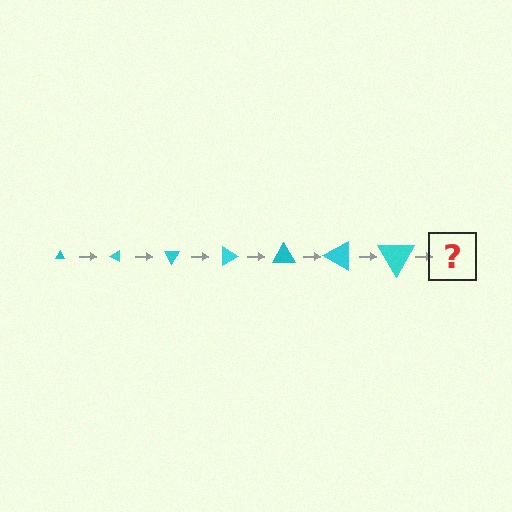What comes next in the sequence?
The next element should be a triangle, larger than the previous one and rotated 210 degrees from the start.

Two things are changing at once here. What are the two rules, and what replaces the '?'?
The two rules are that the triangle grows larger each step and it rotates 30 degrees each step. The '?' should be a triangle, larger than the previous one and rotated 210 degrees from the start.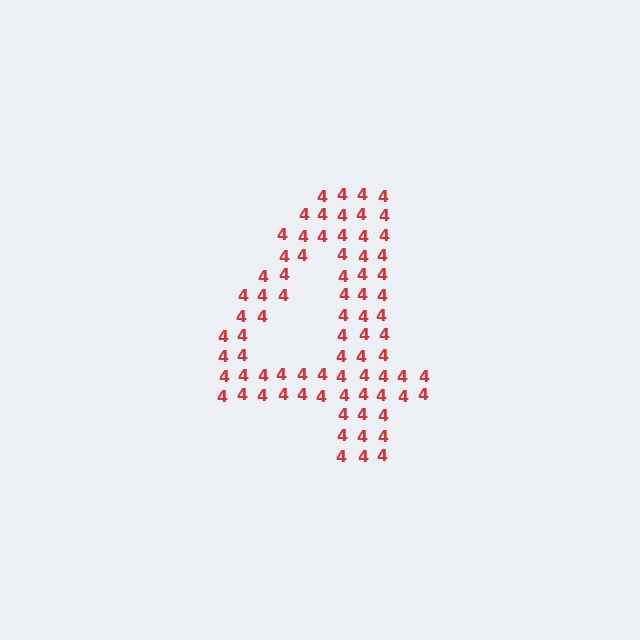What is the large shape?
The large shape is the digit 4.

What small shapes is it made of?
It is made of small digit 4's.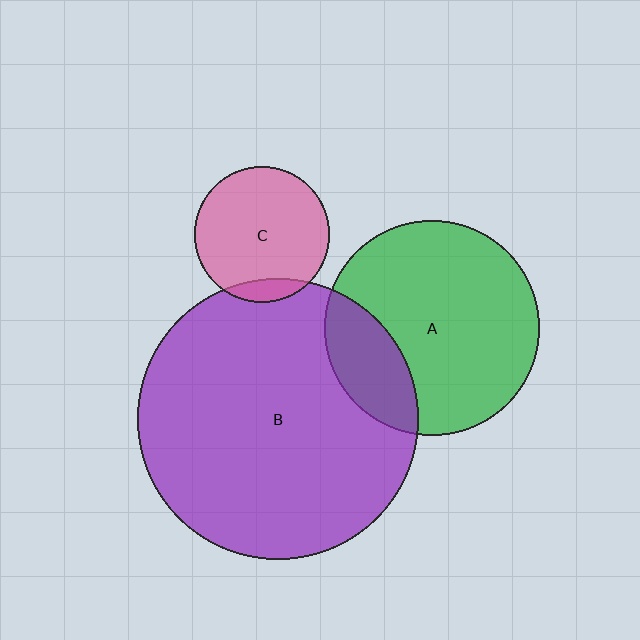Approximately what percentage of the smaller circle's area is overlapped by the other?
Approximately 10%.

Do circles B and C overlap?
Yes.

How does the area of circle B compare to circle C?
Approximately 4.3 times.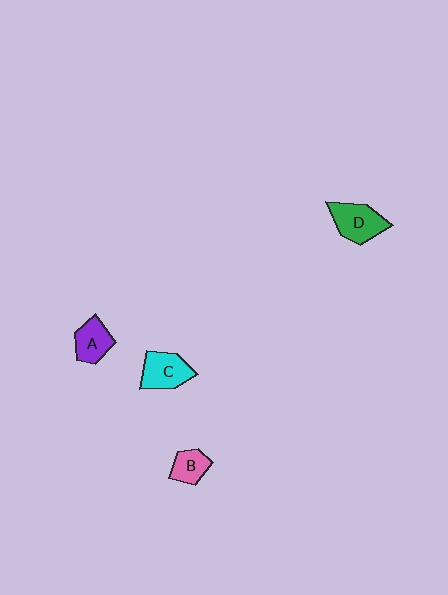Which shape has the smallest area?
Shape B (pink).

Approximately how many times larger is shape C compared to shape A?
Approximately 1.2 times.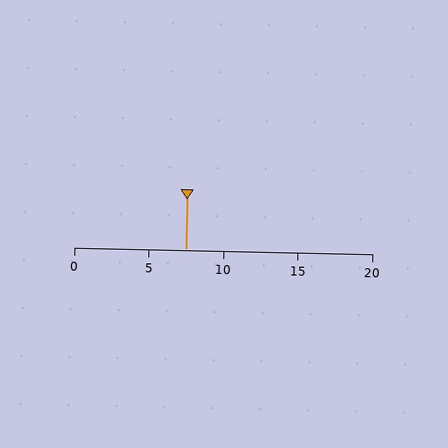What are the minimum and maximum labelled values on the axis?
The axis runs from 0 to 20.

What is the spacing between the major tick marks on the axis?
The major ticks are spaced 5 apart.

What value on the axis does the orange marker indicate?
The marker indicates approximately 7.5.